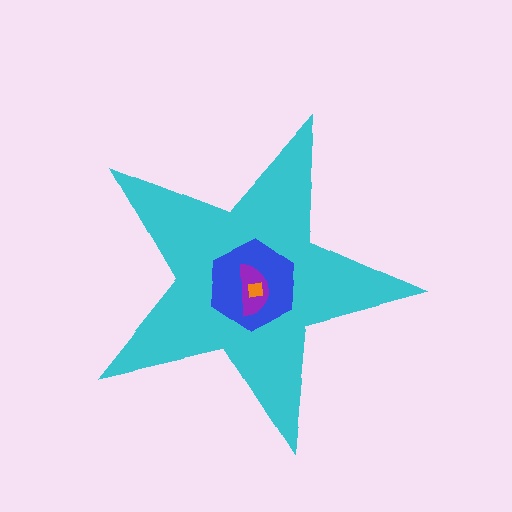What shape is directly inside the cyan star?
The blue hexagon.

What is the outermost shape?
The cyan star.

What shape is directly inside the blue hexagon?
The purple semicircle.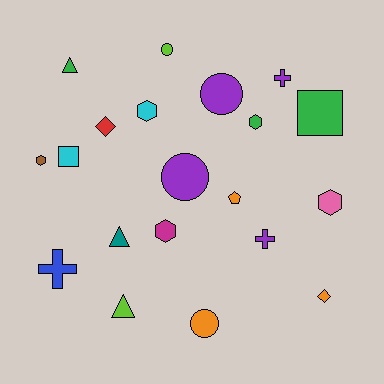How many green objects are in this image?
There are 3 green objects.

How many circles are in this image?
There are 4 circles.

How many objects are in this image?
There are 20 objects.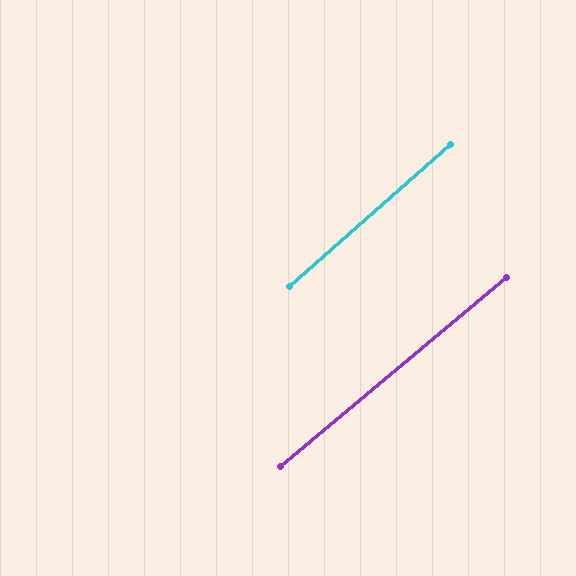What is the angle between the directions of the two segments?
Approximately 2 degrees.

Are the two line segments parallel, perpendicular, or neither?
Parallel — their directions differ by only 1.5°.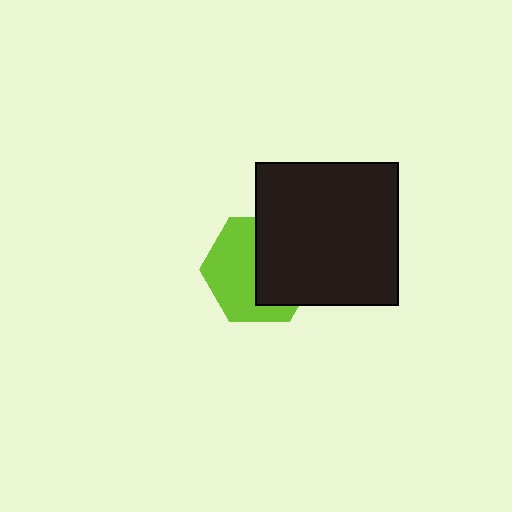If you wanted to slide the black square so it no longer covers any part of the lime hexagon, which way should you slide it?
Slide it right — that is the most direct way to separate the two shapes.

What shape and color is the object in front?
The object in front is a black square.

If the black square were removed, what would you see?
You would see the complete lime hexagon.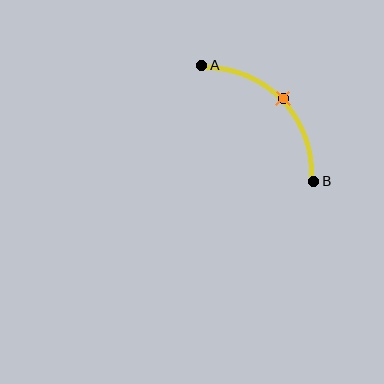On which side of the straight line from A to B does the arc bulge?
The arc bulges above and to the right of the straight line connecting A and B.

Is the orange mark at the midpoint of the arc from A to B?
Yes. The orange mark lies on the arc at equal arc-length from both A and B — it is the arc midpoint.